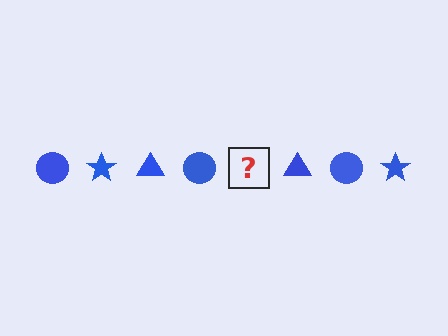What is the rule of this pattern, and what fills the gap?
The rule is that the pattern cycles through circle, star, triangle shapes in blue. The gap should be filled with a blue star.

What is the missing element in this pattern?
The missing element is a blue star.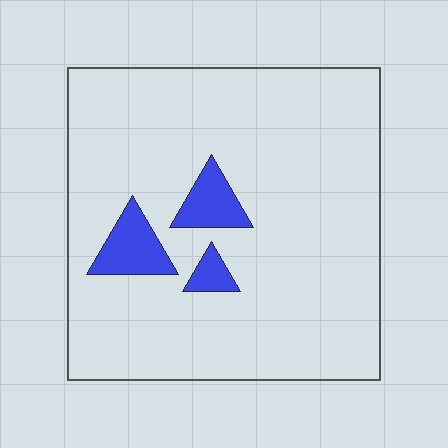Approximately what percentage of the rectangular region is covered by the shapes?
Approximately 10%.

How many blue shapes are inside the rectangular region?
3.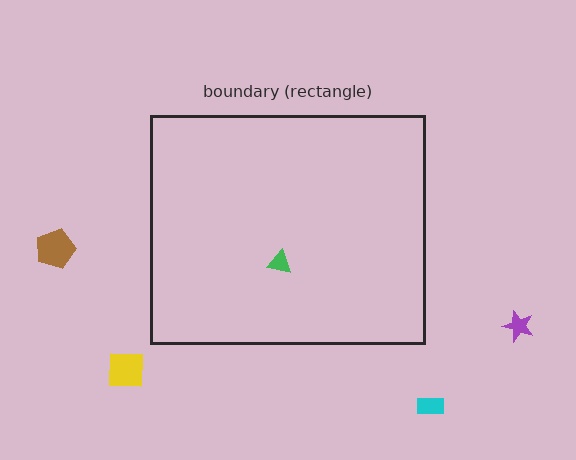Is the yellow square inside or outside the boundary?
Outside.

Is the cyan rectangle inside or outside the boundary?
Outside.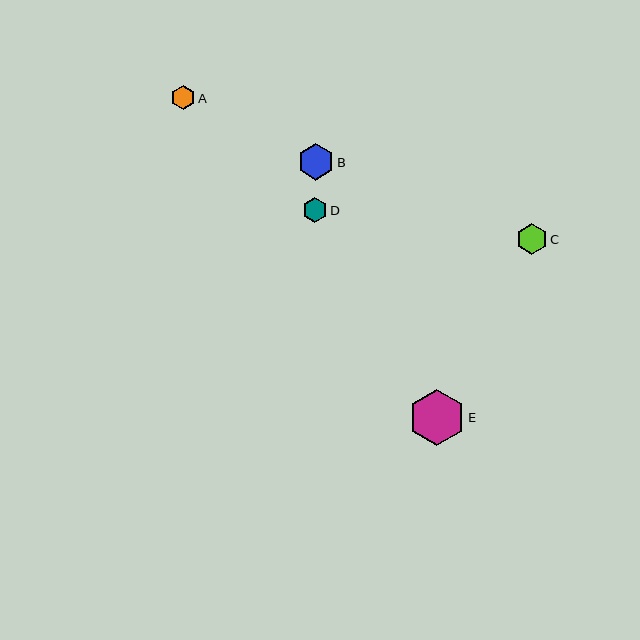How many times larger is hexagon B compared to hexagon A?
Hexagon B is approximately 1.5 times the size of hexagon A.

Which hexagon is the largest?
Hexagon E is the largest with a size of approximately 56 pixels.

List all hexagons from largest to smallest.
From largest to smallest: E, B, C, D, A.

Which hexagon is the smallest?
Hexagon A is the smallest with a size of approximately 24 pixels.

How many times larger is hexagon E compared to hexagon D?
Hexagon E is approximately 2.2 times the size of hexagon D.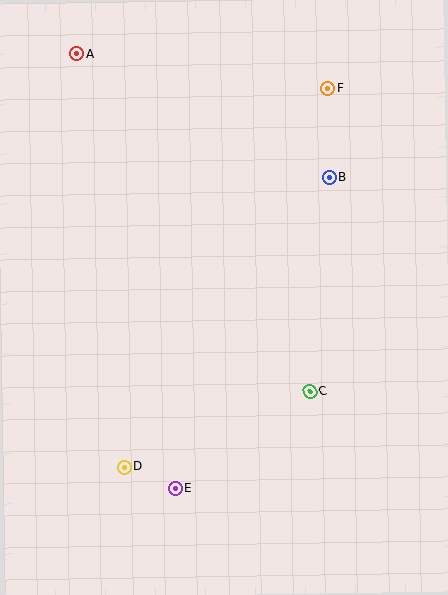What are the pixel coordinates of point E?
Point E is at (176, 488).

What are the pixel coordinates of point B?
Point B is at (329, 177).